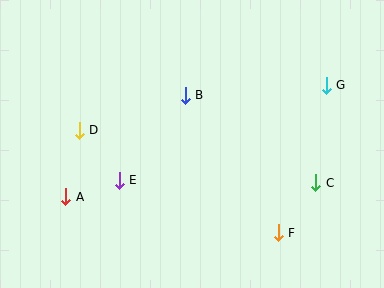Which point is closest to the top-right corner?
Point G is closest to the top-right corner.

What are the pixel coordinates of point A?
Point A is at (66, 197).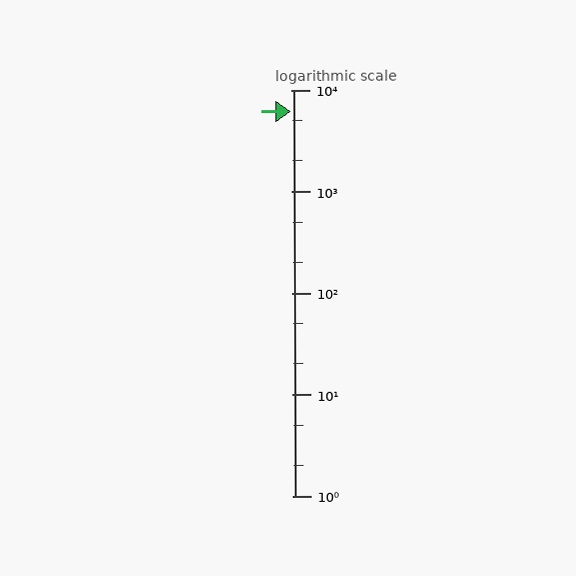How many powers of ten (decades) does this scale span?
The scale spans 4 decades, from 1 to 10000.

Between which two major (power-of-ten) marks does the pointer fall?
The pointer is between 1000 and 10000.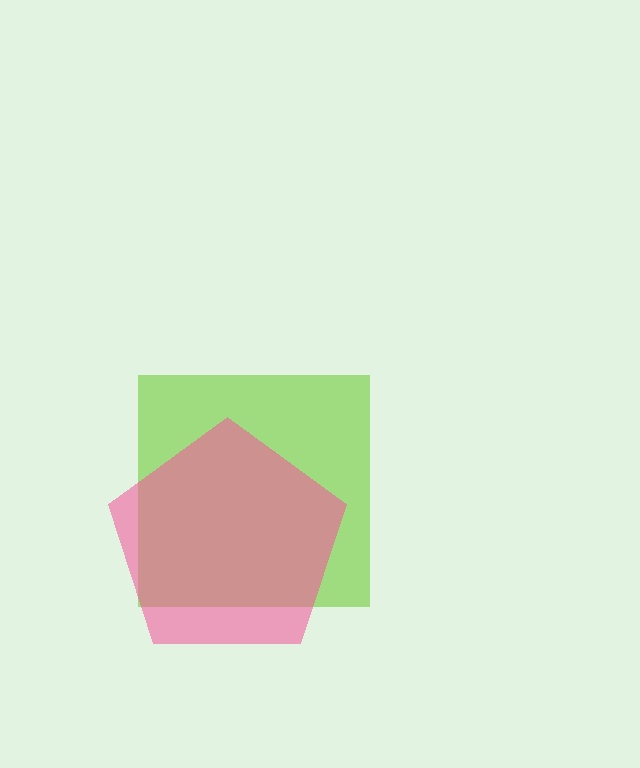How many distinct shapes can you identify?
There are 2 distinct shapes: a lime square, a pink pentagon.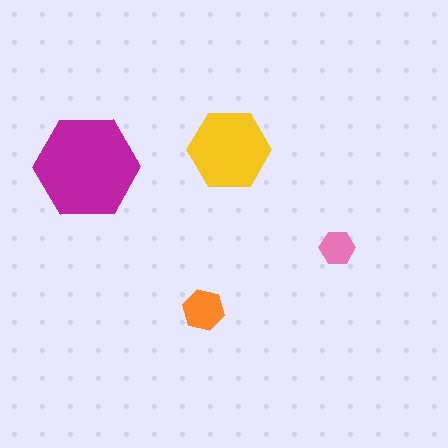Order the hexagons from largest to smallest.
the magenta one, the yellow one, the orange one, the pink one.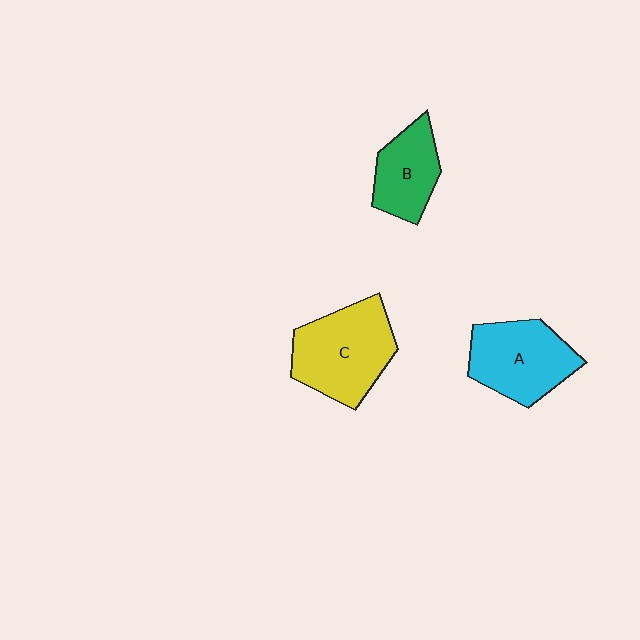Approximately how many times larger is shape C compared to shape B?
Approximately 1.6 times.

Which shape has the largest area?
Shape C (yellow).